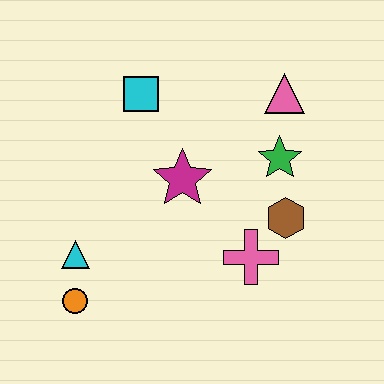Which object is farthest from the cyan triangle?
The pink triangle is farthest from the cyan triangle.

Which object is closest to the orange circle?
The cyan triangle is closest to the orange circle.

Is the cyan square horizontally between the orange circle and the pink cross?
Yes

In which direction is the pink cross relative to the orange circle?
The pink cross is to the right of the orange circle.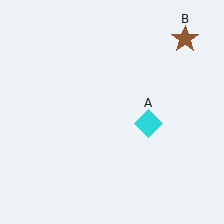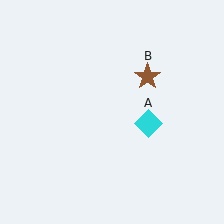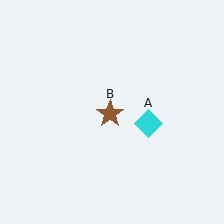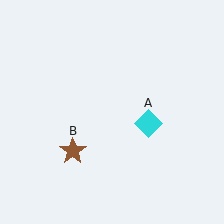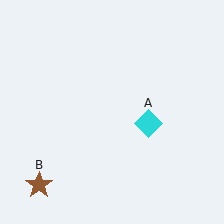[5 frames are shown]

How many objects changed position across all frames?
1 object changed position: brown star (object B).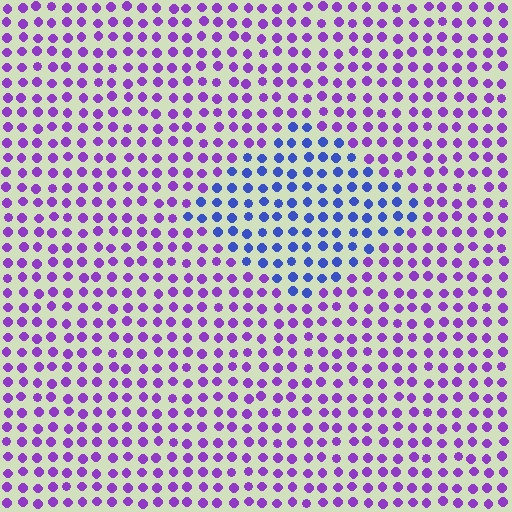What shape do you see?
I see a diamond.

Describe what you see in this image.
The image is filled with small purple elements in a uniform arrangement. A diamond-shaped region is visible where the elements are tinted to a slightly different hue, forming a subtle color boundary.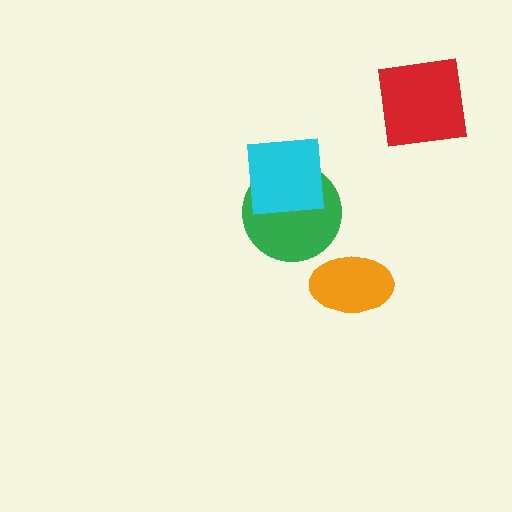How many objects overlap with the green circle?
1 object overlaps with the green circle.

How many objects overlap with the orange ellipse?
0 objects overlap with the orange ellipse.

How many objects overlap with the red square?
0 objects overlap with the red square.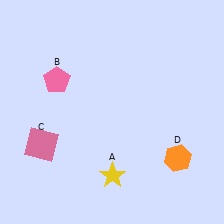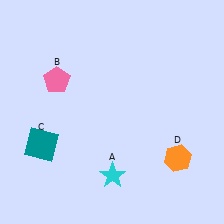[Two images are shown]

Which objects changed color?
A changed from yellow to cyan. C changed from pink to teal.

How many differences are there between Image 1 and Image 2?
There are 2 differences between the two images.